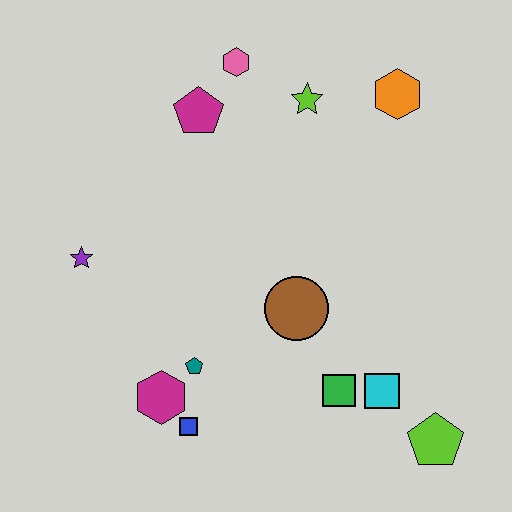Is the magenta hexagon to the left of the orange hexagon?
Yes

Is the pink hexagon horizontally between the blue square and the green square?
Yes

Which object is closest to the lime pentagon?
The cyan square is closest to the lime pentagon.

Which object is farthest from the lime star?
The lime pentagon is farthest from the lime star.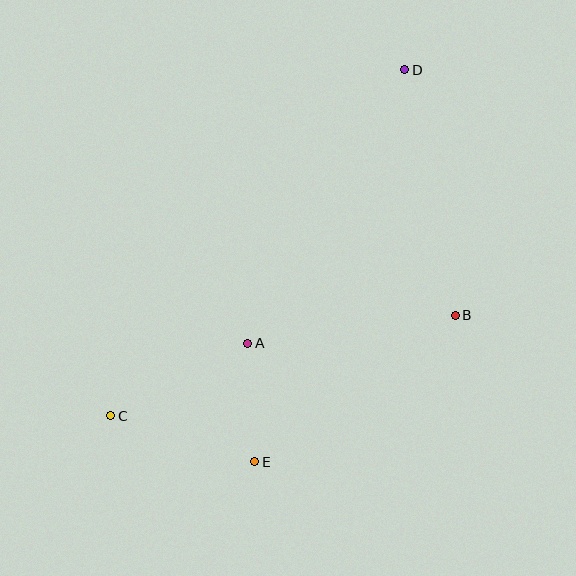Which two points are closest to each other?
Points A and E are closest to each other.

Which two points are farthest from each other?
Points C and D are farthest from each other.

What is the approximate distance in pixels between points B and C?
The distance between B and C is approximately 359 pixels.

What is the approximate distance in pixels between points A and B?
The distance between A and B is approximately 209 pixels.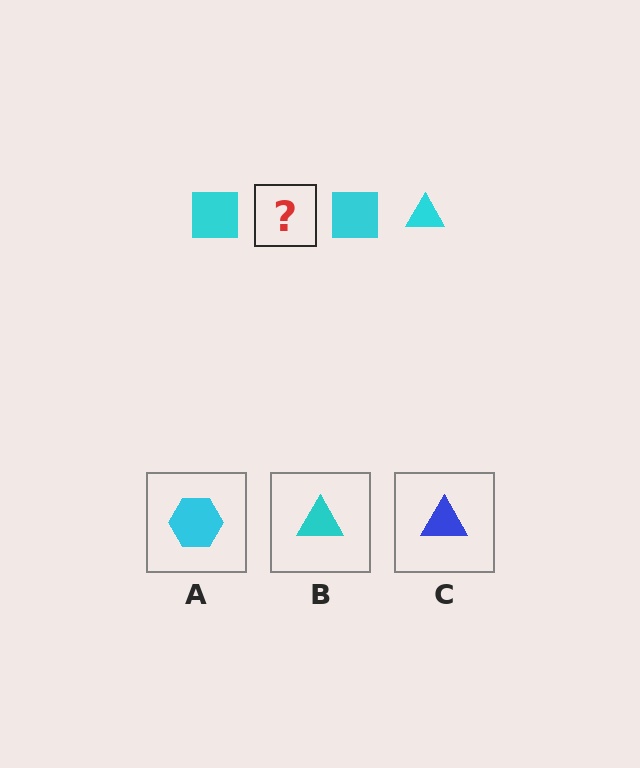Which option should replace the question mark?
Option B.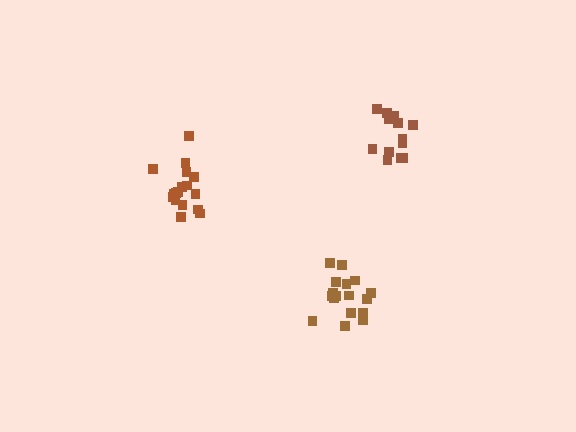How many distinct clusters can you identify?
There are 3 distinct clusters.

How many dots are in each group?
Group 1: 17 dots, Group 2: 17 dots, Group 3: 13 dots (47 total).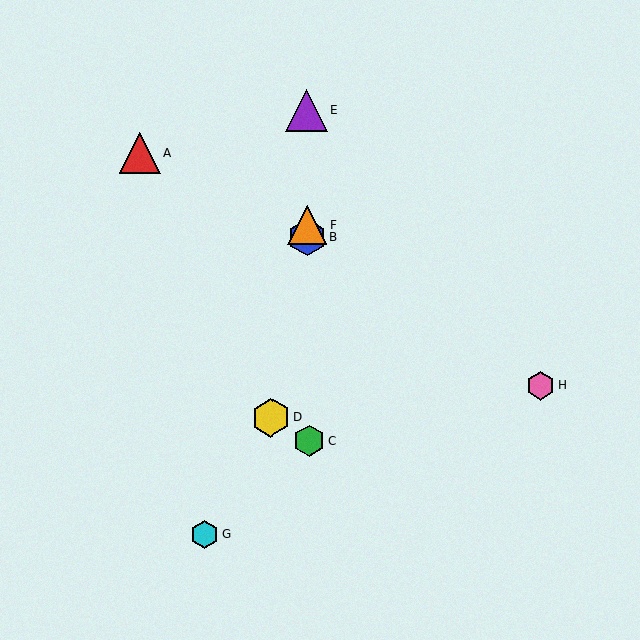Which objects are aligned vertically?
Objects B, C, E, F are aligned vertically.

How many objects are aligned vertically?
4 objects (B, C, E, F) are aligned vertically.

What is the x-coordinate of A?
Object A is at x≈140.